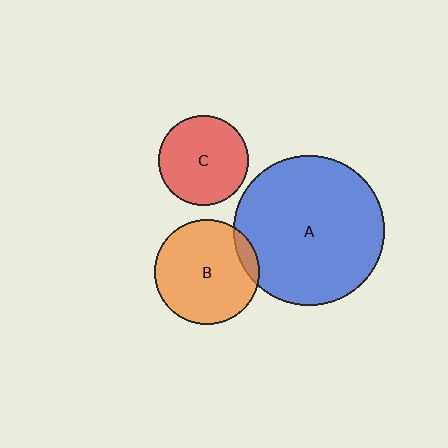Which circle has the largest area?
Circle A (blue).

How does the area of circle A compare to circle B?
Approximately 2.0 times.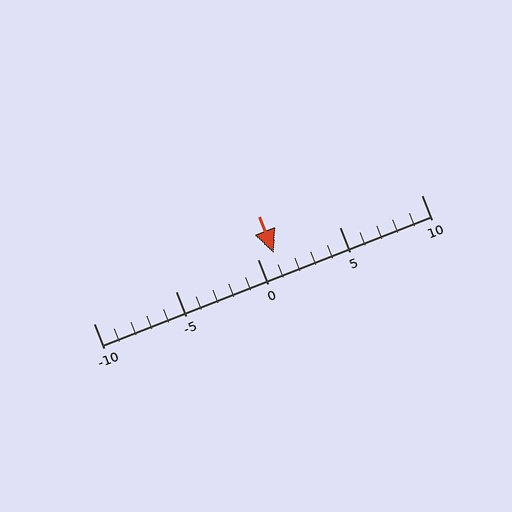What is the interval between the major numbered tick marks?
The major tick marks are spaced 5 units apart.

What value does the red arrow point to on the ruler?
The red arrow points to approximately 1.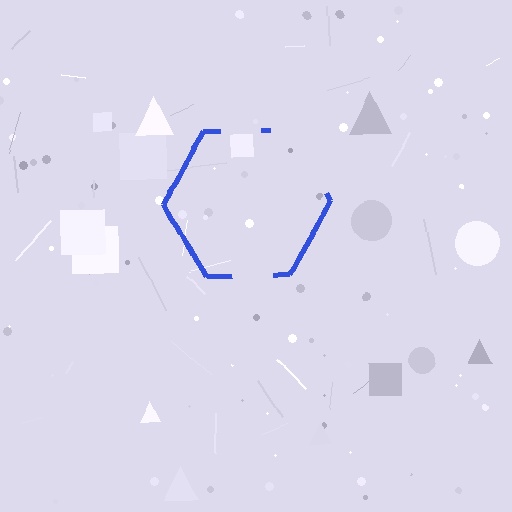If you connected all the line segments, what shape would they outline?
They would outline a hexagon.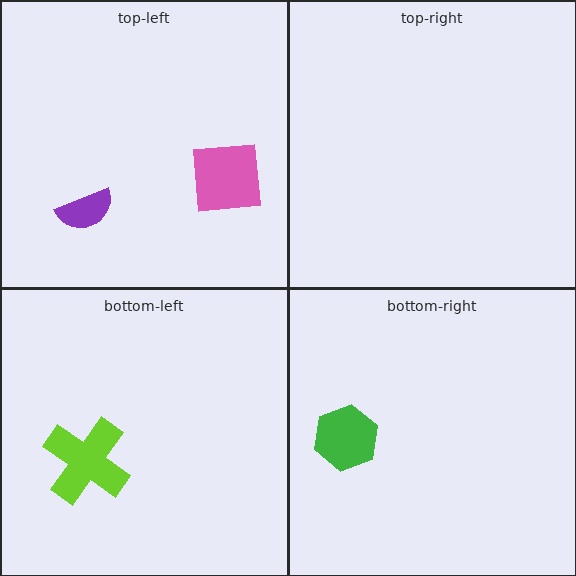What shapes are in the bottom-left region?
The lime cross.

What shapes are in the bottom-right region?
The green hexagon.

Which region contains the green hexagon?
The bottom-right region.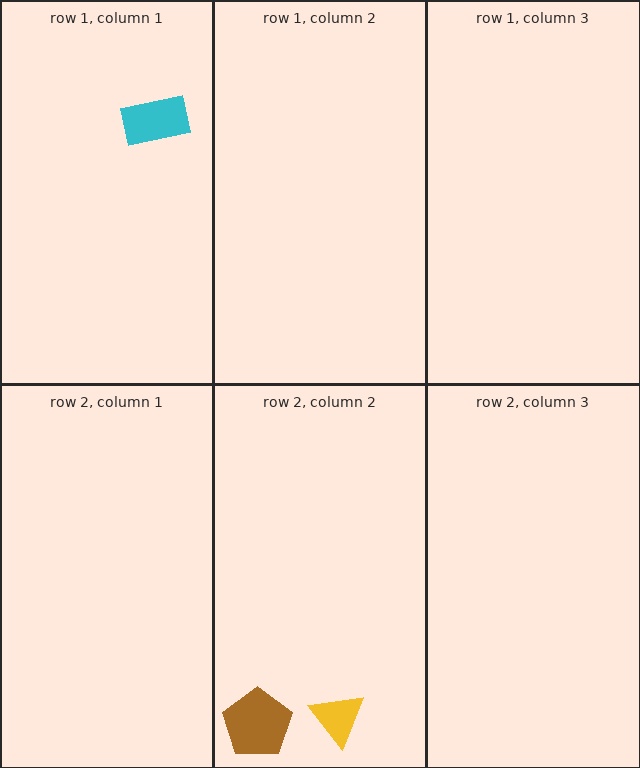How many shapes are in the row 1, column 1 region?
1.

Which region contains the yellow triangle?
The row 2, column 2 region.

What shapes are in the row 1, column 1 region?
The cyan rectangle.